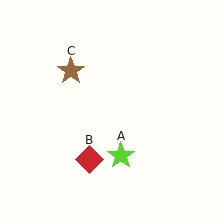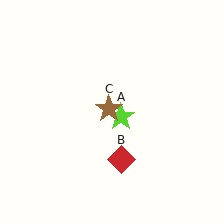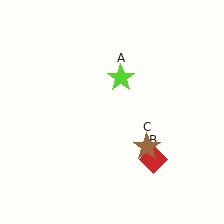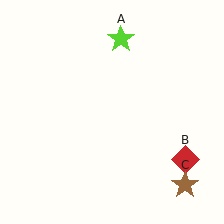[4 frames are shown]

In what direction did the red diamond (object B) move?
The red diamond (object B) moved right.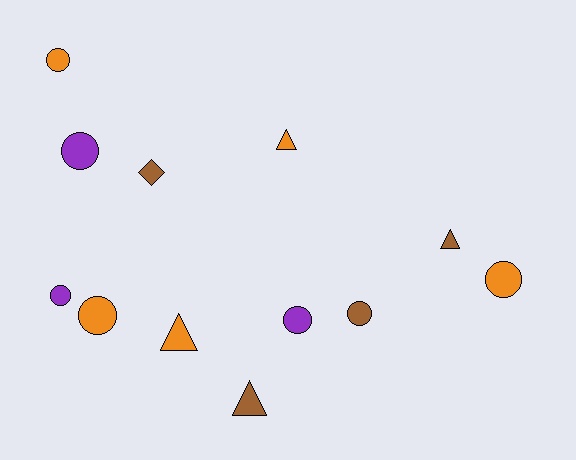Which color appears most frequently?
Orange, with 5 objects.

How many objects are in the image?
There are 12 objects.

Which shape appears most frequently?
Circle, with 7 objects.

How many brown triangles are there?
There are 2 brown triangles.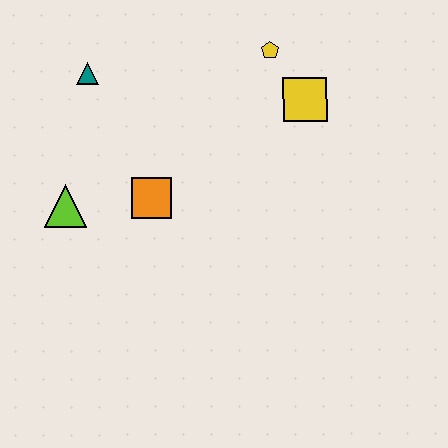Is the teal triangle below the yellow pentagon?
Yes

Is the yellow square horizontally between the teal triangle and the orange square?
No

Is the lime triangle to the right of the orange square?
No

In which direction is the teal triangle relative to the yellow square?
The teal triangle is to the left of the yellow square.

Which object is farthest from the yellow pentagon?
The lime triangle is farthest from the yellow pentagon.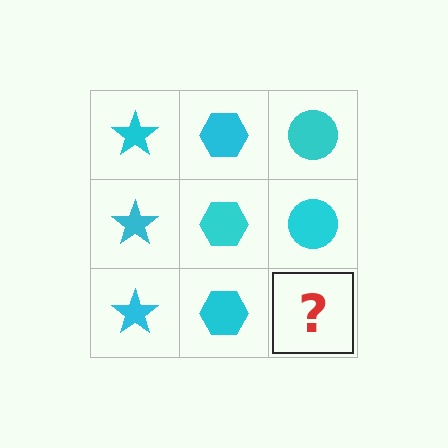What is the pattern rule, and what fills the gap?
The rule is that each column has a consistent shape. The gap should be filled with a cyan circle.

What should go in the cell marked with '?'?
The missing cell should contain a cyan circle.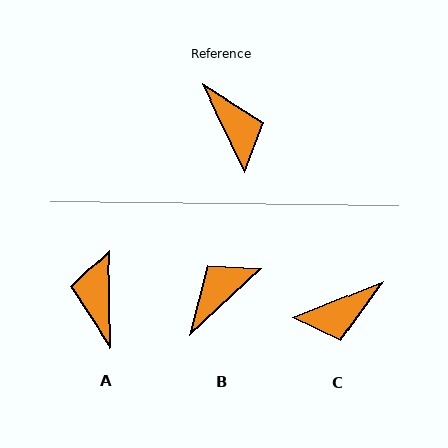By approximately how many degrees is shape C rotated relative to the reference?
Approximately 94 degrees clockwise.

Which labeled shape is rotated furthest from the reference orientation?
A, about 155 degrees away.